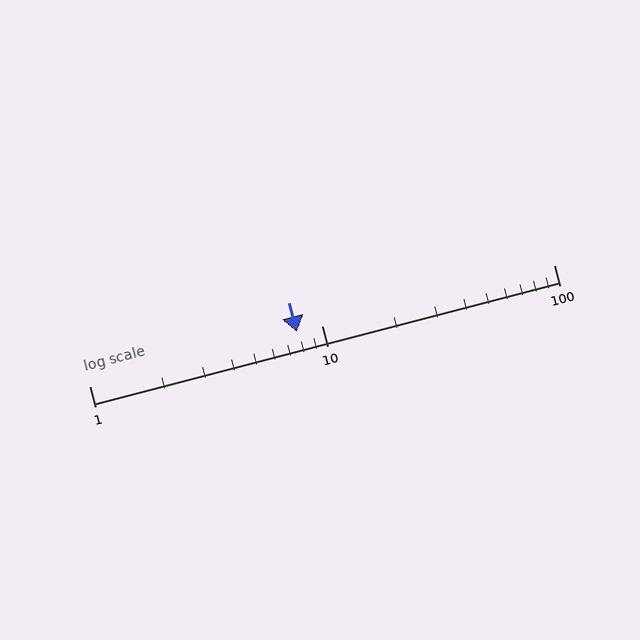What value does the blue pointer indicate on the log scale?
The pointer indicates approximately 7.8.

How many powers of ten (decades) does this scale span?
The scale spans 2 decades, from 1 to 100.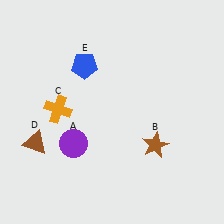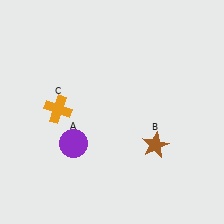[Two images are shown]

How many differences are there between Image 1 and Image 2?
There are 2 differences between the two images.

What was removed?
The brown triangle (D), the blue pentagon (E) were removed in Image 2.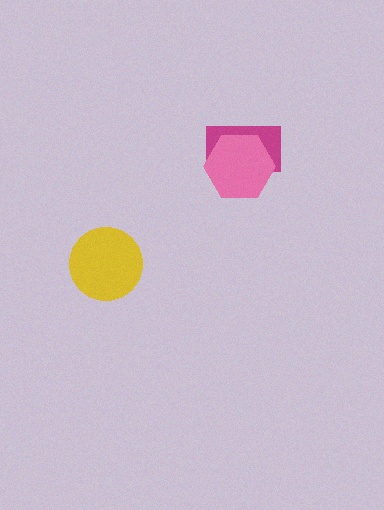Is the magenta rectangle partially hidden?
Yes, it is partially covered by another shape.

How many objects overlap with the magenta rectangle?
1 object overlaps with the magenta rectangle.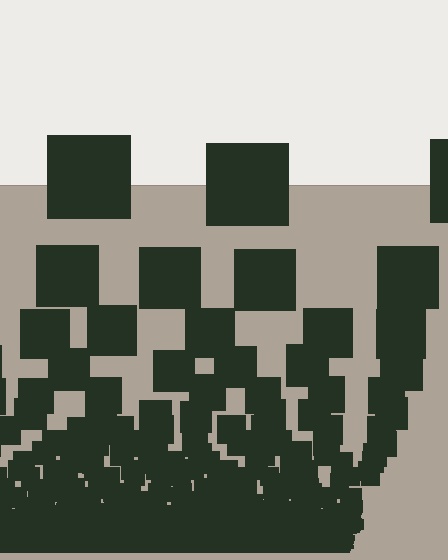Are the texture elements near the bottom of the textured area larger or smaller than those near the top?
Smaller. The gradient is inverted — elements near the bottom are smaller and denser.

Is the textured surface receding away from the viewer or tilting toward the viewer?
The surface appears to tilt toward the viewer. Texture elements get larger and sparser toward the top.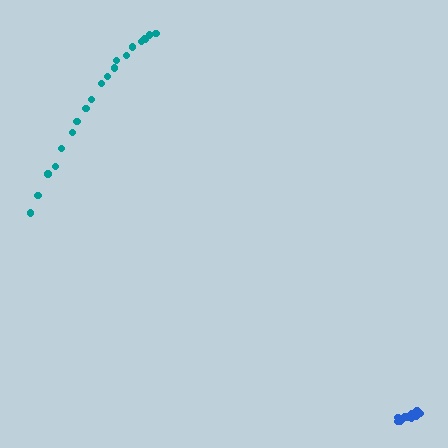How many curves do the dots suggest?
There are 2 distinct paths.